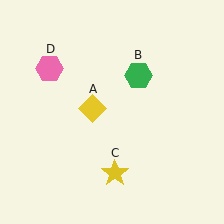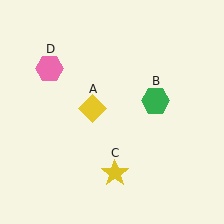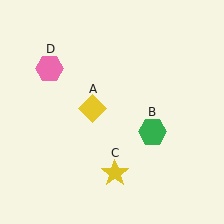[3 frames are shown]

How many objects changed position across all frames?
1 object changed position: green hexagon (object B).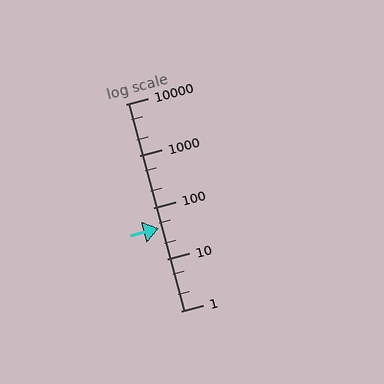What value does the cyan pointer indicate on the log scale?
The pointer indicates approximately 39.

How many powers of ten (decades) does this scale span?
The scale spans 4 decades, from 1 to 10000.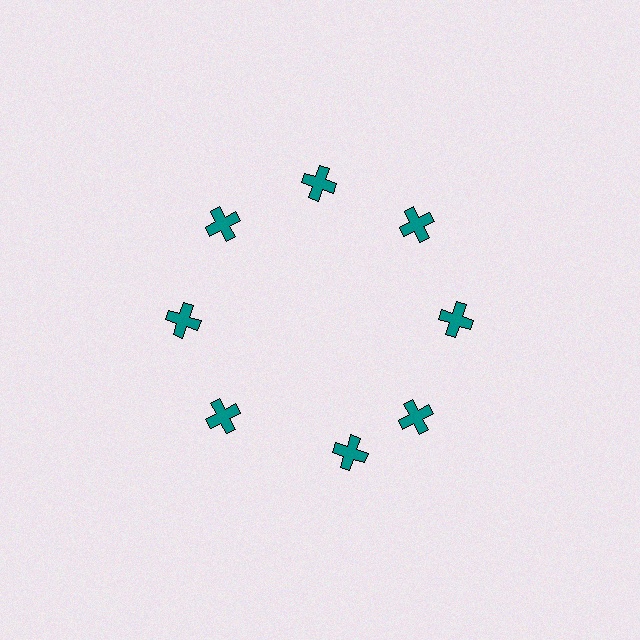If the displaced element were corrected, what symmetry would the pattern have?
It would have 8-fold rotational symmetry — the pattern would map onto itself every 45 degrees.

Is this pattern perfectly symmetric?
No. The 8 teal crosses are arranged in a ring, but one element near the 6 o'clock position is rotated out of alignment along the ring, breaking the 8-fold rotational symmetry.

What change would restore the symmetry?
The symmetry would be restored by rotating it back into even spacing with its neighbors so that all 8 crosses sit at equal angles and equal distance from the center.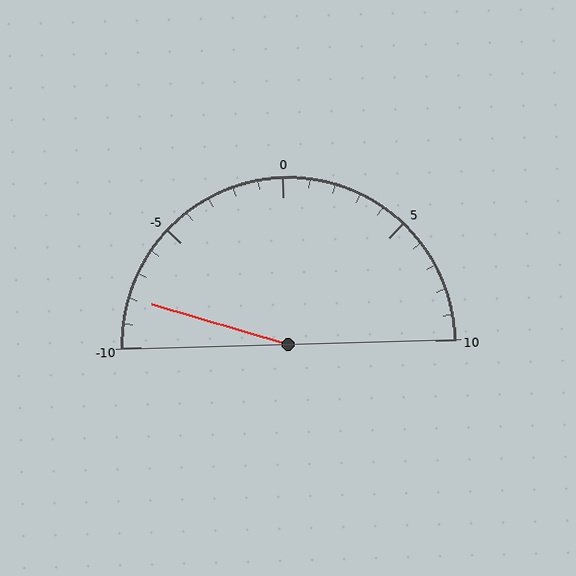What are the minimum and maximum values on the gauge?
The gauge ranges from -10 to 10.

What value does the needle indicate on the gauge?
The needle indicates approximately -8.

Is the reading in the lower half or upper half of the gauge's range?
The reading is in the lower half of the range (-10 to 10).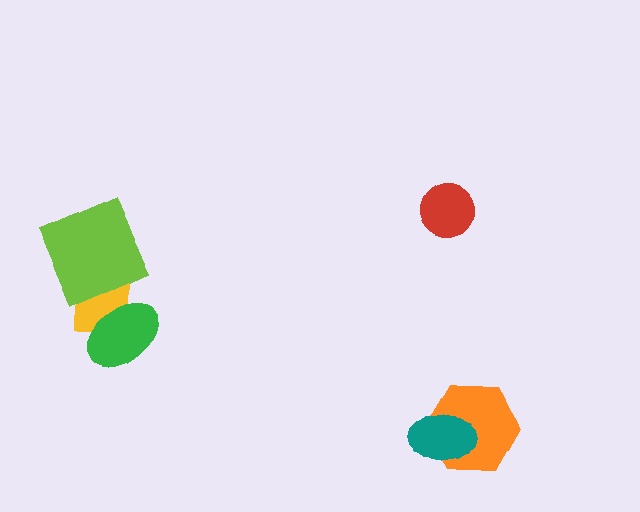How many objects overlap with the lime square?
1 object overlaps with the lime square.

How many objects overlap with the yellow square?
2 objects overlap with the yellow square.